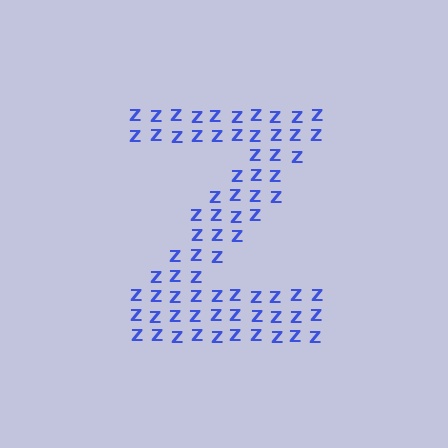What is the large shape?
The large shape is the letter Z.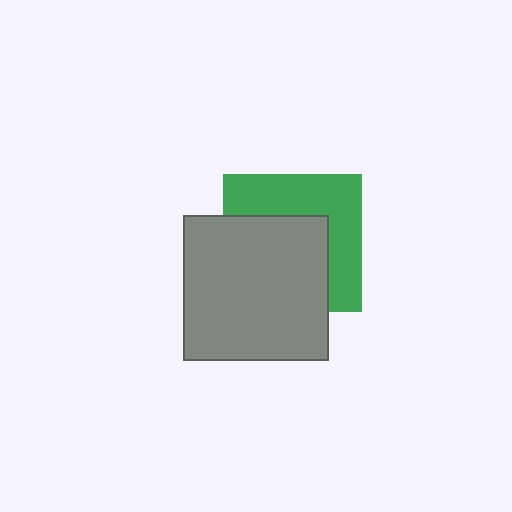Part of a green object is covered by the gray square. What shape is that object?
It is a square.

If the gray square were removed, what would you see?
You would see the complete green square.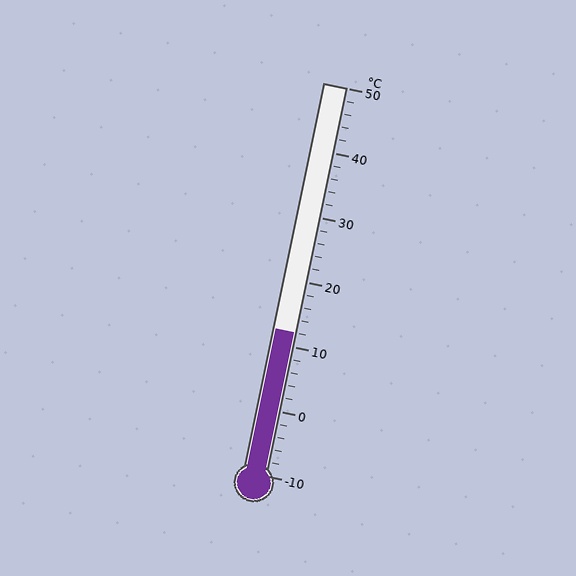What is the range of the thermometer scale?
The thermometer scale ranges from -10°C to 50°C.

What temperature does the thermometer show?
The thermometer shows approximately 12°C.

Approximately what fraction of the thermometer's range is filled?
The thermometer is filled to approximately 35% of its range.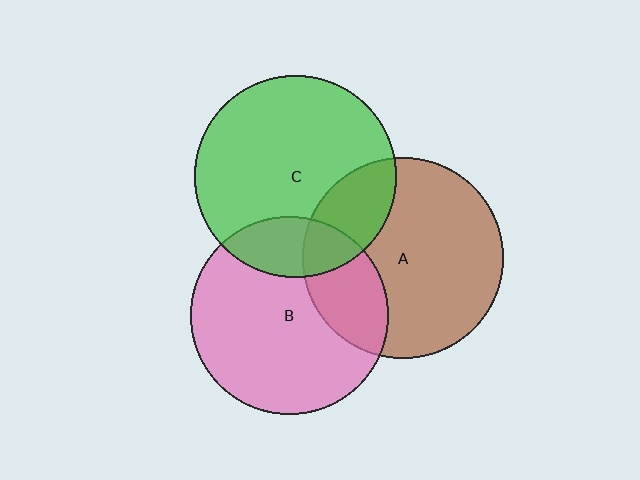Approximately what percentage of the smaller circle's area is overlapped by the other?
Approximately 20%.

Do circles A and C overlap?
Yes.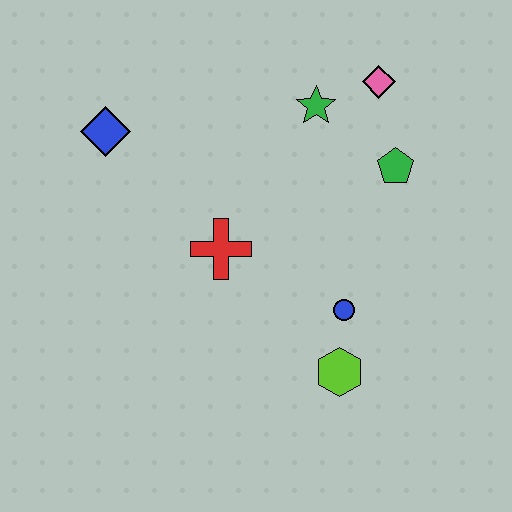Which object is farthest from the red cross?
The pink diamond is farthest from the red cross.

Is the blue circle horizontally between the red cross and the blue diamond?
No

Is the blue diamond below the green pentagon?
No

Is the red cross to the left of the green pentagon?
Yes